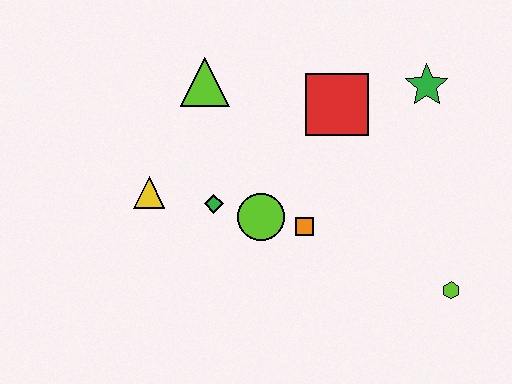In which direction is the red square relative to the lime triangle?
The red square is to the right of the lime triangle.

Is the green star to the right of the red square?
Yes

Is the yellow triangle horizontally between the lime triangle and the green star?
No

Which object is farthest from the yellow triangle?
The lime hexagon is farthest from the yellow triangle.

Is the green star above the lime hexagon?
Yes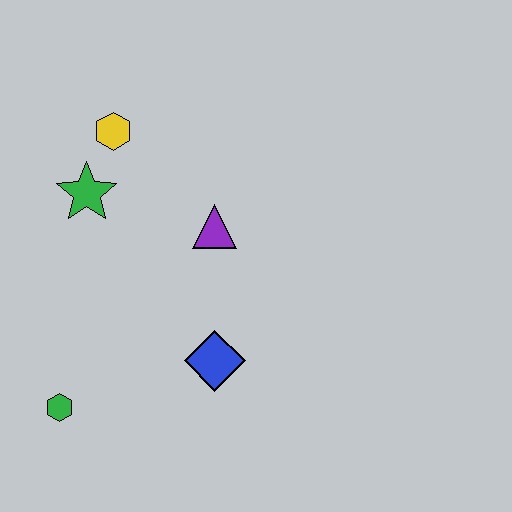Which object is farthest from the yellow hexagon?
The green hexagon is farthest from the yellow hexagon.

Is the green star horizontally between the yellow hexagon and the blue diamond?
No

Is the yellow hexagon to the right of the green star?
Yes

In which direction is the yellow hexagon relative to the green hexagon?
The yellow hexagon is above the green hexagon.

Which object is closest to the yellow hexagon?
The green star is closest to the yellow hexagon.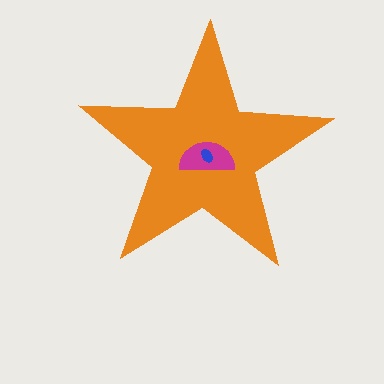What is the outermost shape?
The orange star.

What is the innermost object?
The blue ellipse.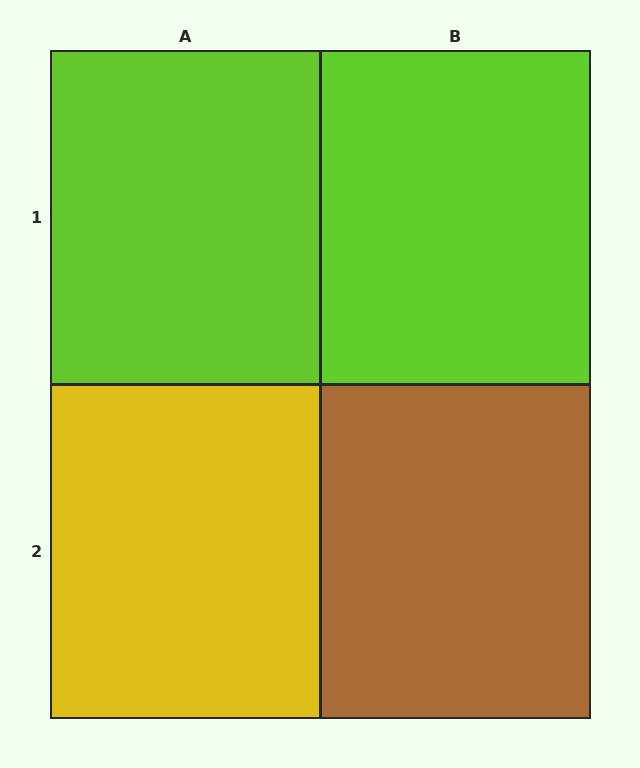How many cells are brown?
1 cell is brown.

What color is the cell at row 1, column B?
Lime.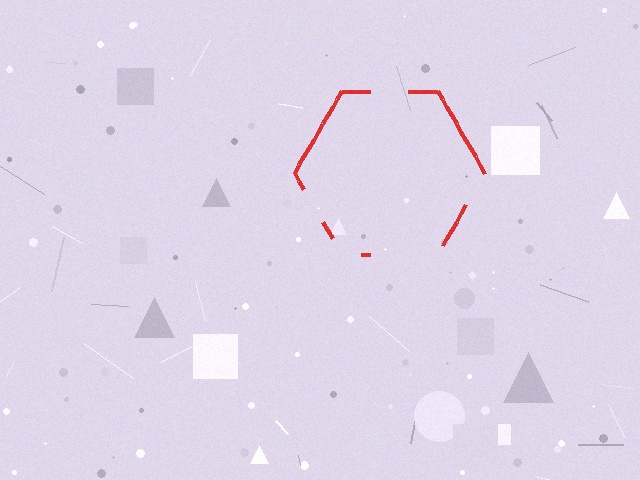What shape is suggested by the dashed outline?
The dashed outline suggests a hexagon.